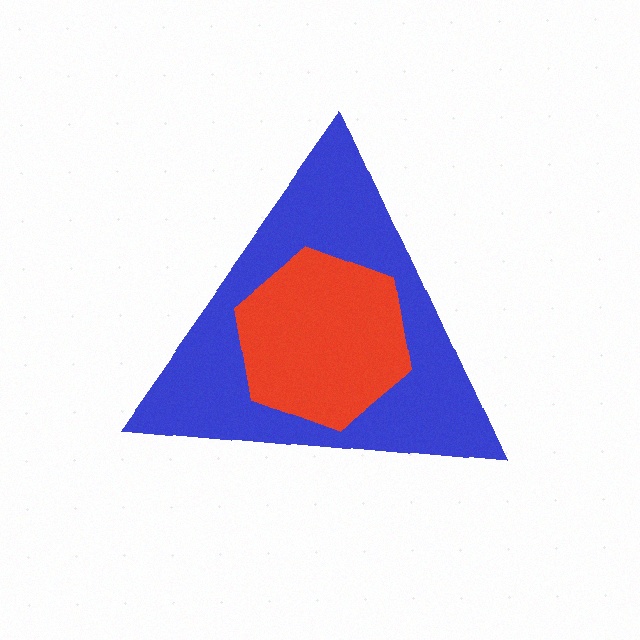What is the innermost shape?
The red hexagon.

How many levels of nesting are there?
2.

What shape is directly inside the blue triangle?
The red hexagon.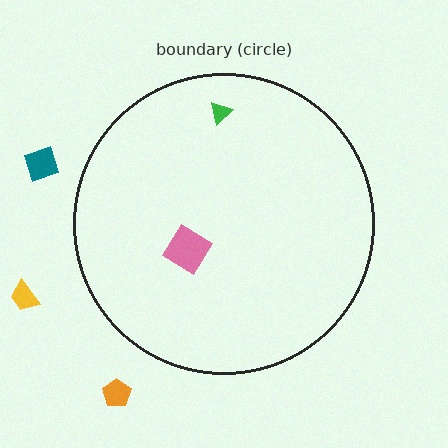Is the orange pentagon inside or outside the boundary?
Outside.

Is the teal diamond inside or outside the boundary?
Outside.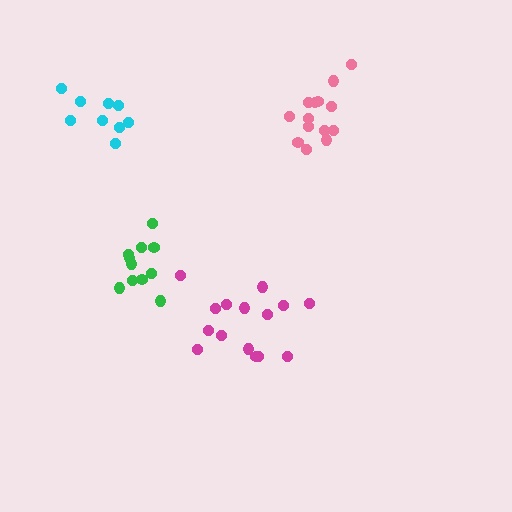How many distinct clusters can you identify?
There are 4 distinct clusters.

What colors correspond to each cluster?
The clusters are colored: green, magenta, cyan, pink.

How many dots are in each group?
Group 1: 11 dots, Group 2: 15 dots, Group 3: 9 dots, Group 4: 14 dots (49 total).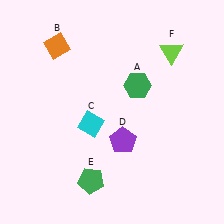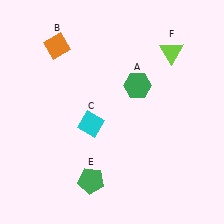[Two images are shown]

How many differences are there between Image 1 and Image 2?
There is 1 difference between the two images.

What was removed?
The purple pentagon (D) was removed in Image 2.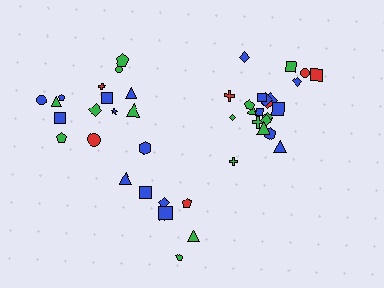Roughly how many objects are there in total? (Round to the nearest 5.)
Roughly 45 objects in total.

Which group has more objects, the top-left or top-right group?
The top-right group.